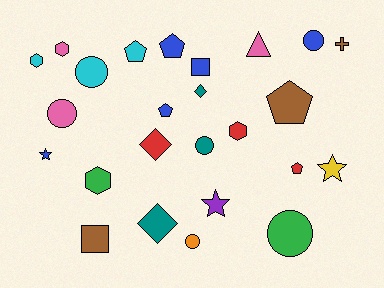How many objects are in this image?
There are 25 objects.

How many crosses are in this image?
There is 1 cross.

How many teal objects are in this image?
There are 3 teal objects.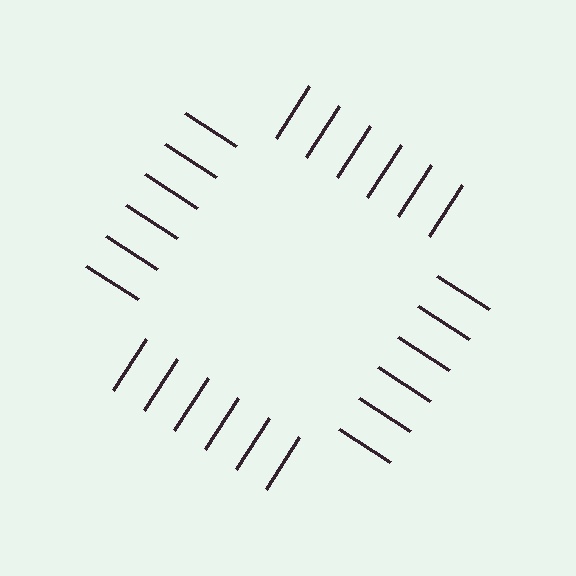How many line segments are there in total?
24 — 6 along each of the 4 edges.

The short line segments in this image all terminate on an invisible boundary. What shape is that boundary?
An illusory square — the line segments terminate on its edges but no continuous stroke is drawn.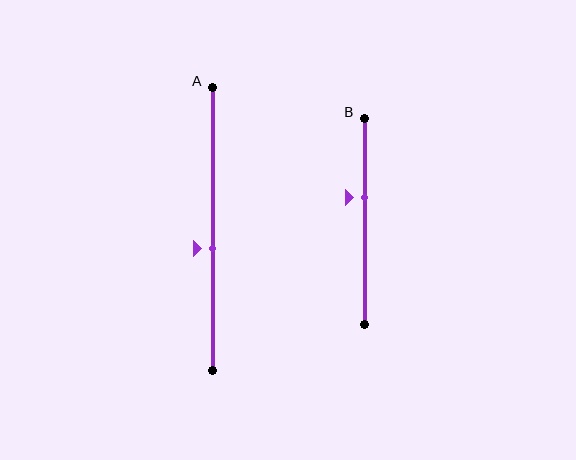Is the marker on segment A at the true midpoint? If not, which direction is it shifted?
No, the marker on segment A is shifted downward by about 7% of the segment length.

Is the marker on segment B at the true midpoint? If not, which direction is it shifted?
No, the marker on segment B is shifted upward by about 12% of the segment length.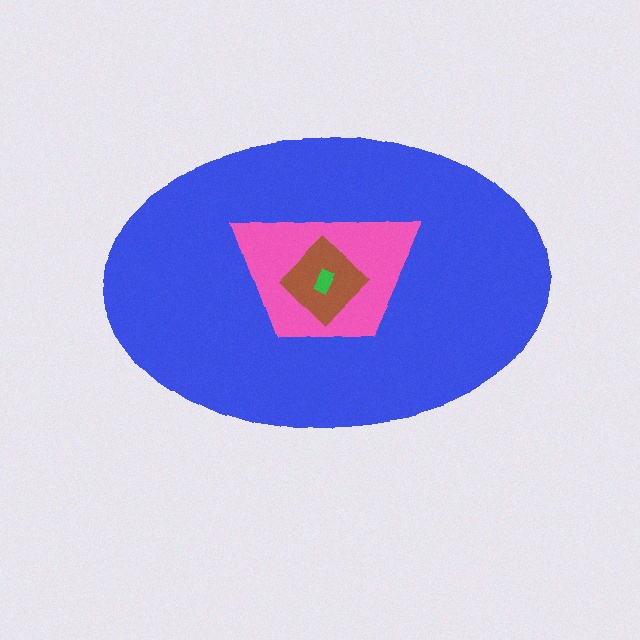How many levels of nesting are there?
4.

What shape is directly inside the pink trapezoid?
The brown diamond.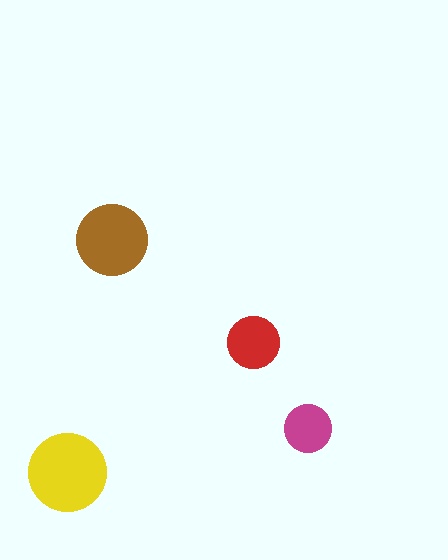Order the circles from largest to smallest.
the yellow one, the brown one, the red one, the magenta one.